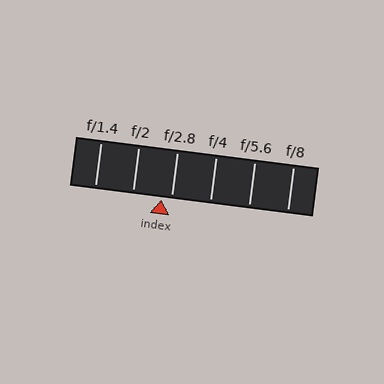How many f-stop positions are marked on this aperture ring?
There are 6 f-stop positions marked.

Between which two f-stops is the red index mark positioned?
The index mark is between f/2 and f/2.8.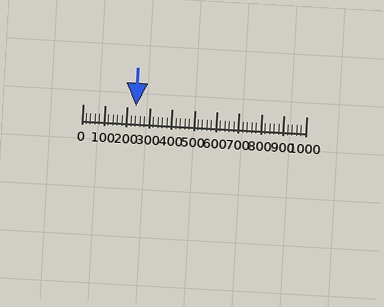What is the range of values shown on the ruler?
The ruler shows values from 0 to 1000.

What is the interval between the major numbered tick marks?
The major tick marks are spaced 100 units apart.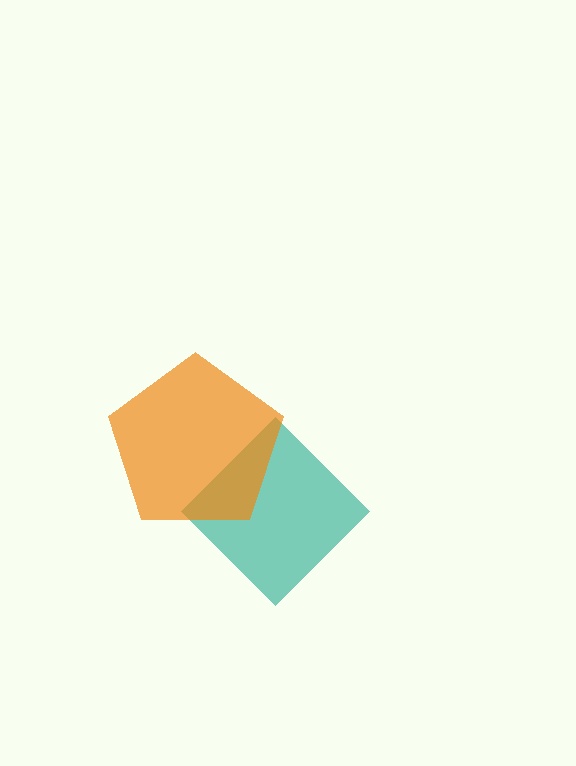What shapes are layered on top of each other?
The layered shapes are: a teal diamond, an orange pentagon.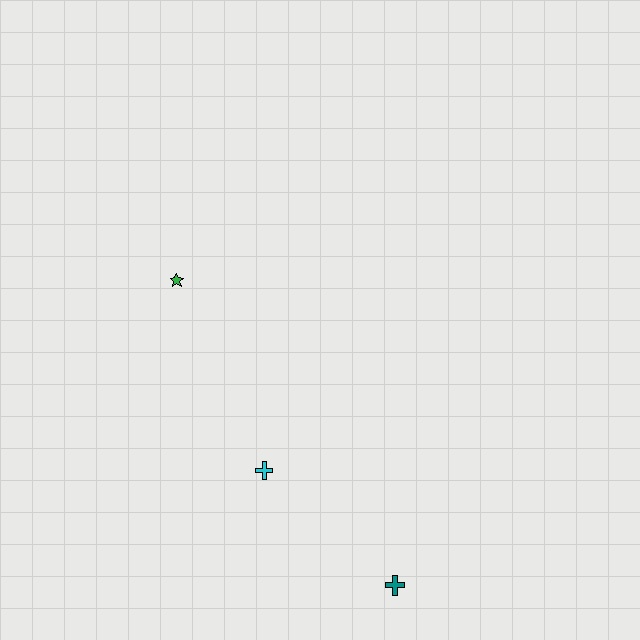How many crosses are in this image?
There are 2 crosses.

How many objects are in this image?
There are 3 objects.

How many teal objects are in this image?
There is 1 teal object.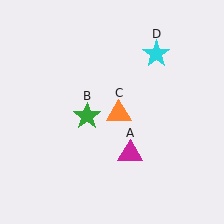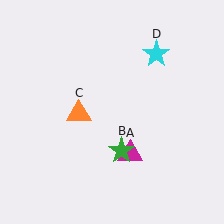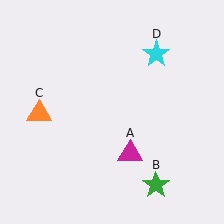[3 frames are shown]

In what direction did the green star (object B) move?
The green star (object B) moved down and to the right.